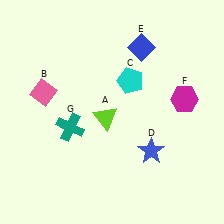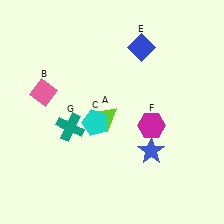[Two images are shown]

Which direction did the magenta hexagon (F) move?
The magenta hexagon (F) moved left.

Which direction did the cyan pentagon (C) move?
The cyan pentagon (C) moved down.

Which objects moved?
The objects that moved are: the cyan pentagon (C), the magenta hexagon (F).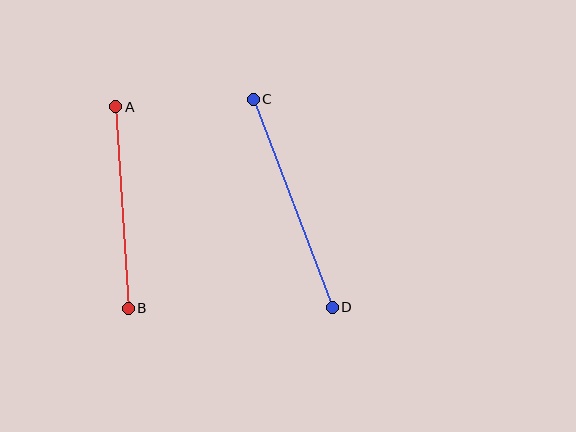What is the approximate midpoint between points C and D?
The midpoint is at approximately (293, 203) pixels.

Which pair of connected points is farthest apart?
Points C and D are farthest apart.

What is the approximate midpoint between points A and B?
The midpoint is at approximately (122, 207) pixels.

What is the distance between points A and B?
The distance is approximately 202 pixels.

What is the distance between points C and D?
The distance is approximately 222 pixels.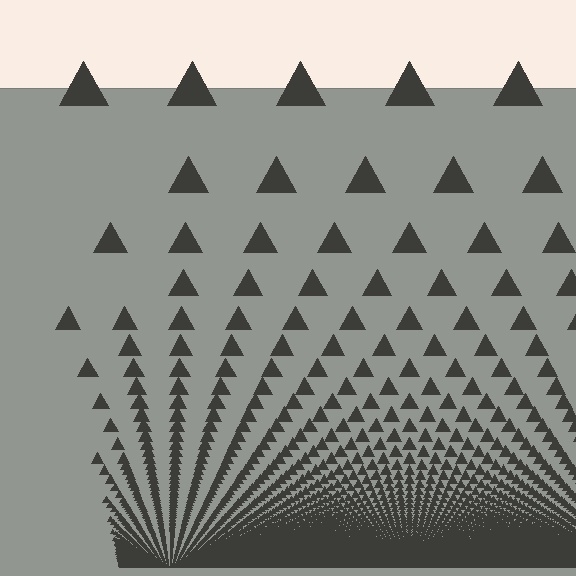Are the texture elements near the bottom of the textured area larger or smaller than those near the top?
Smaller. The gradient is inverted — elements near the bottom are smaller and denser.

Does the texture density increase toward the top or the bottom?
Density increases toward the bottom.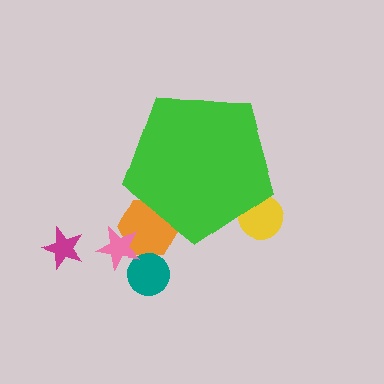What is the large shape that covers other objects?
A green pentagon.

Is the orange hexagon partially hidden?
Yes, the orange hexagon is partially hidden behind the green pentagon.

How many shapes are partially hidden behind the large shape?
2 shapes are partially hidden.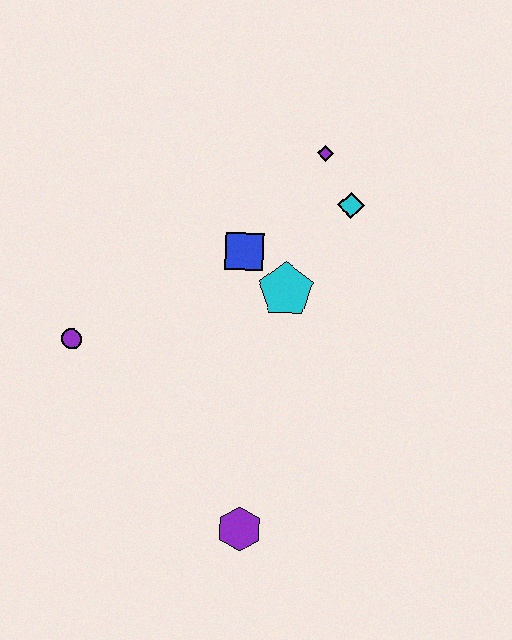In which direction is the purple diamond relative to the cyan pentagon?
The purple diamond is above the cyan pentagon.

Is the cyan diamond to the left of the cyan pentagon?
No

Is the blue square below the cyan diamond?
Yes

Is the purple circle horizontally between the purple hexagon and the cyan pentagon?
No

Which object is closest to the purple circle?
The blue square is closest to the purple circle.